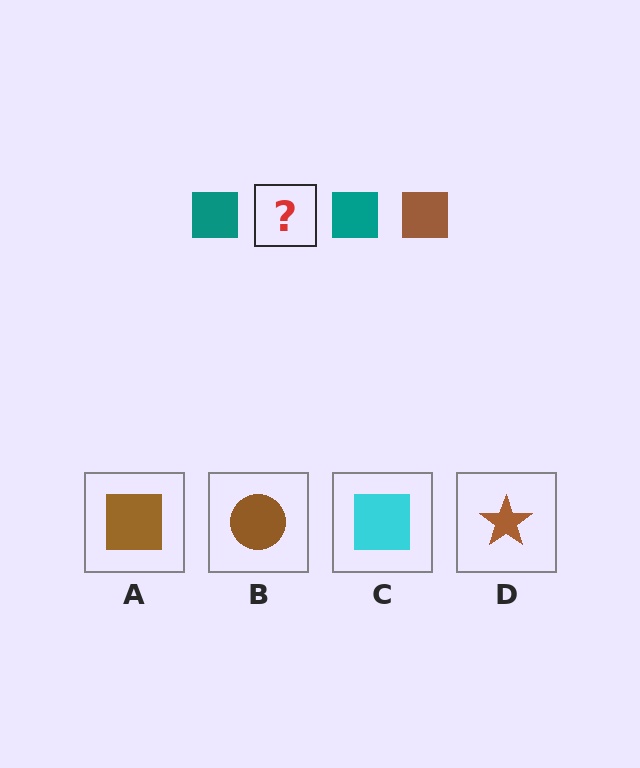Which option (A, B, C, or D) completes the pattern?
A.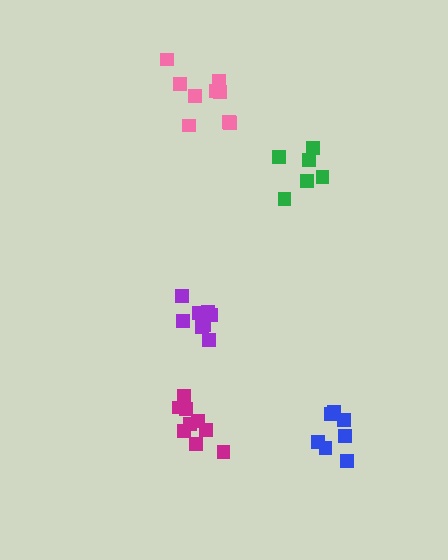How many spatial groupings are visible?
There are 5 spatial groupings.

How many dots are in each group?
Group 1: 6 dots, Group 2: 8 dots, Group 3: 9 dots, Group 4: 9 dots, Group 5: 7 dots (39 total).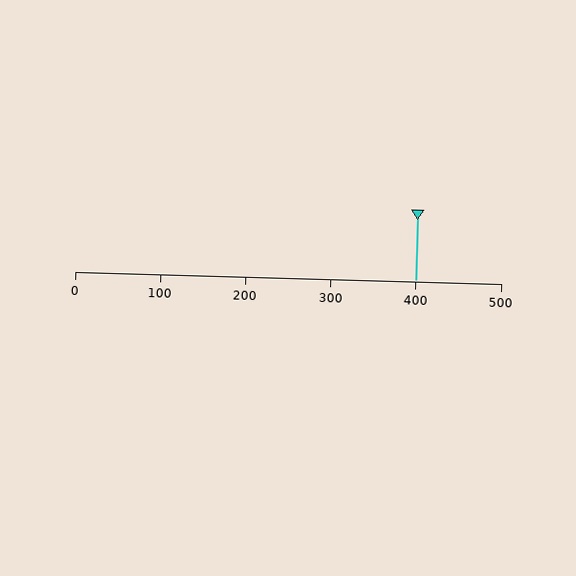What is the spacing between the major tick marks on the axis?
The major ticks are spaced 100 apart.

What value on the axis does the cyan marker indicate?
The marker indicates approximately 400.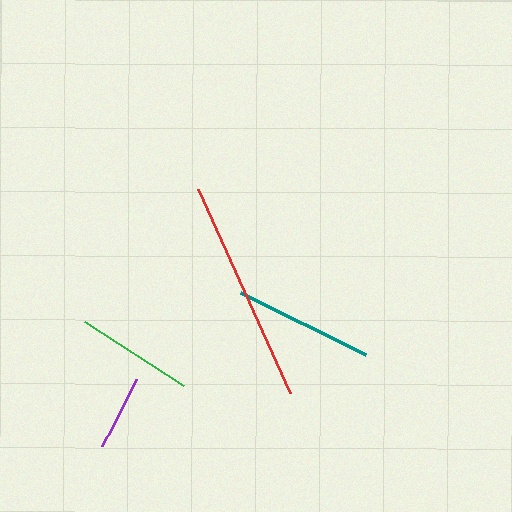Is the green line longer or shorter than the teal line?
The teal line is longer than the green line.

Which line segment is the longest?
The red line is the longest at approximately 224 pixels.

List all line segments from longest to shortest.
From longest to shortest: red, teal, green, purple.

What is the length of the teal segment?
The teal segment is approximately 140 pixels long.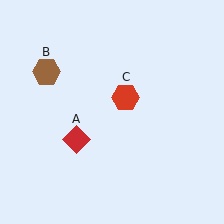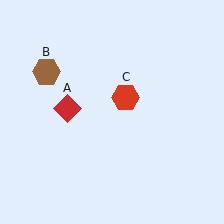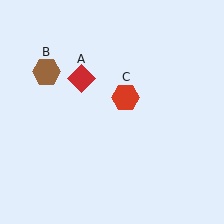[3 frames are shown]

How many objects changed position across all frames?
1 object changed position: red diamond (object A).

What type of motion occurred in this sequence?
The red diamond (object A) rotated clockwise around the center of the scene.